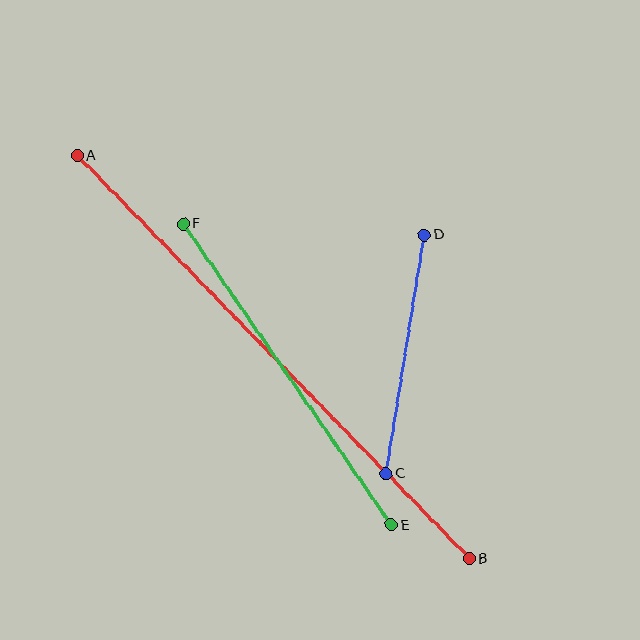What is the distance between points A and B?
The distance is approximately 562 pixels.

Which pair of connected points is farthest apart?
Points A and B are farthest apart.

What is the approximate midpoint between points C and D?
The midpoint is at approximately (405, 354) pixels.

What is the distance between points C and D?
The distance is approximately 242 pixels.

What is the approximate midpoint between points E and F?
The midpoint is at approximately (287, 374) pixels.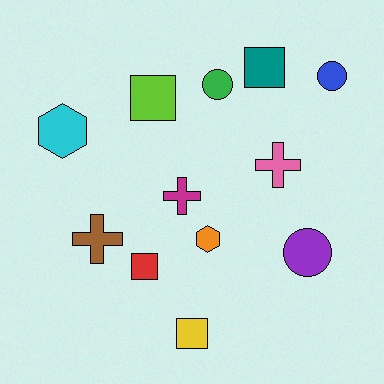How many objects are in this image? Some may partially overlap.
There are 12 objects.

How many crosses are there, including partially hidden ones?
There are 3 crosses.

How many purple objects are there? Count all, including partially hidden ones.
There is 1 purple object.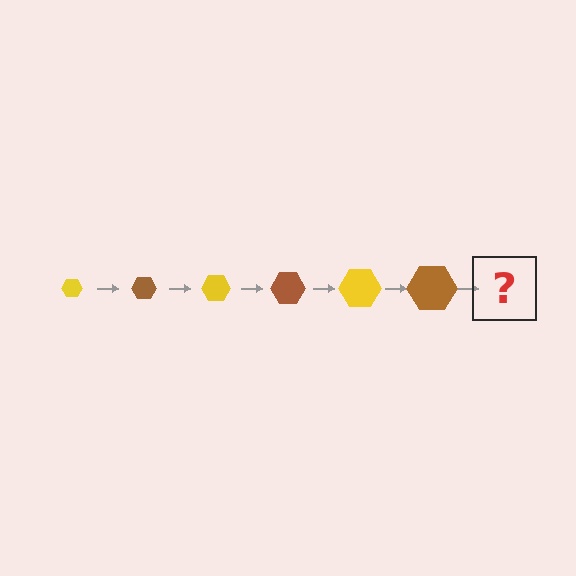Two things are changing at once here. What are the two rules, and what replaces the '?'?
The two rules are that the hexagon grows larger each step and the color cycles through yellow and brown. The '?' should be a yellow hexagon, larger than the previous one.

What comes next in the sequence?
The next element should be a yellow hexagon, larger than the previous one.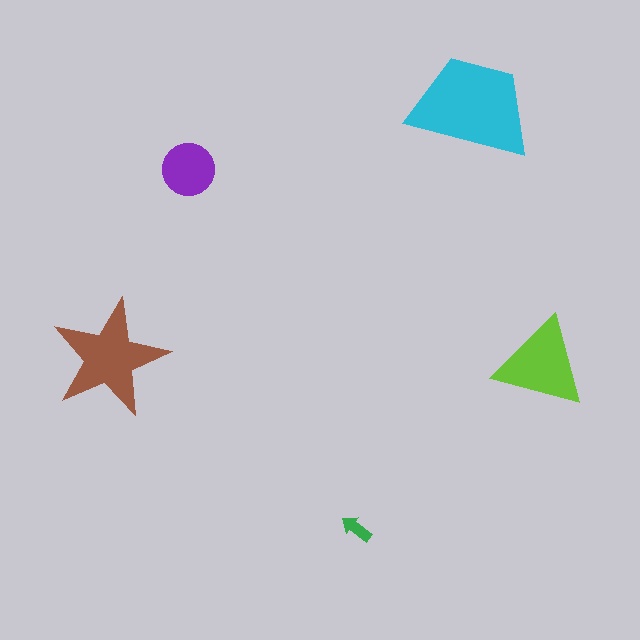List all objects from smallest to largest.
The green arrow, the purple circle, the lime triangle, the brown star, the cyan trapezoid.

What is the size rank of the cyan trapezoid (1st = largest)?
1st.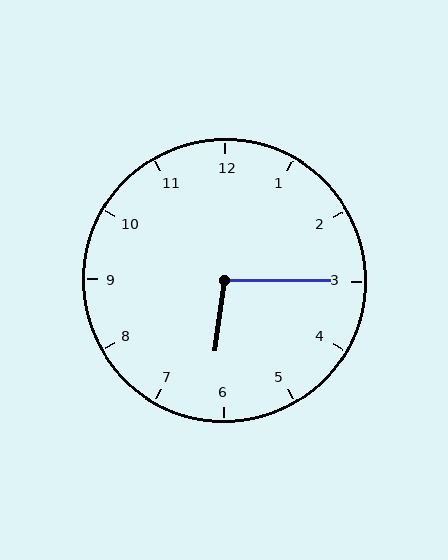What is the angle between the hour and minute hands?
Approximately 98 degrees.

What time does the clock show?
6:15.